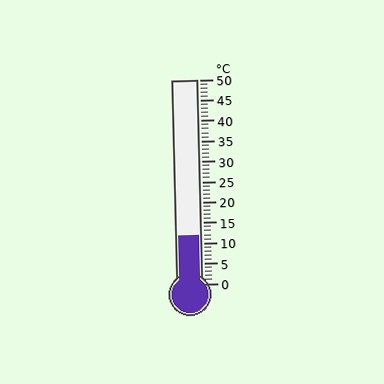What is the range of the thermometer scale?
The thermometer scale ranges from 0°C to 50°C.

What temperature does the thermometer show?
The thermometer shows approximately 12°C.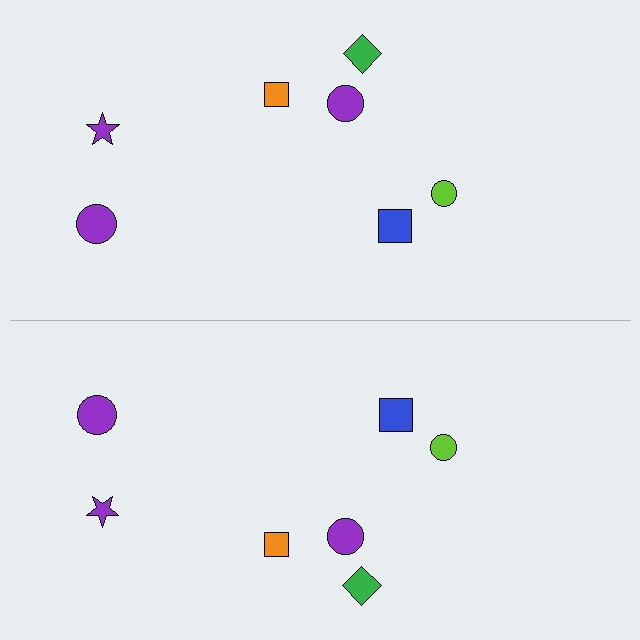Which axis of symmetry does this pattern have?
The pattern has a horizontal axis of symmetry running through the center of the image.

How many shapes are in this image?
There are 14 shapes in this image.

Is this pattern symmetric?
Yes, this pattern has bilateral (reflection) symmetry.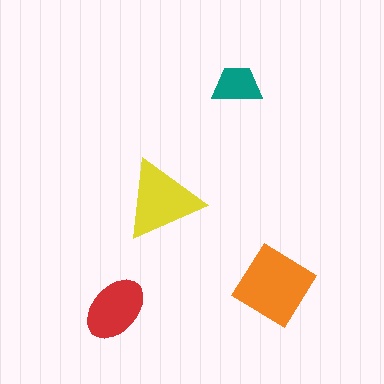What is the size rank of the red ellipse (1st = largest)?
3rd.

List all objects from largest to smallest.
The orange diamond, the yellow triangle, the red ellipse, the teal trapezoid.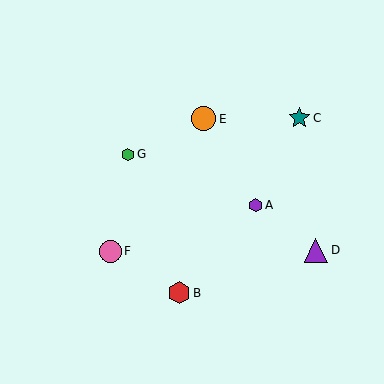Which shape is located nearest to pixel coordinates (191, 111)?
The orange circle (labeled E) at (204, 119) is nearest to that location.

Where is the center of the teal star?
The center of the teal star is at (299, 118).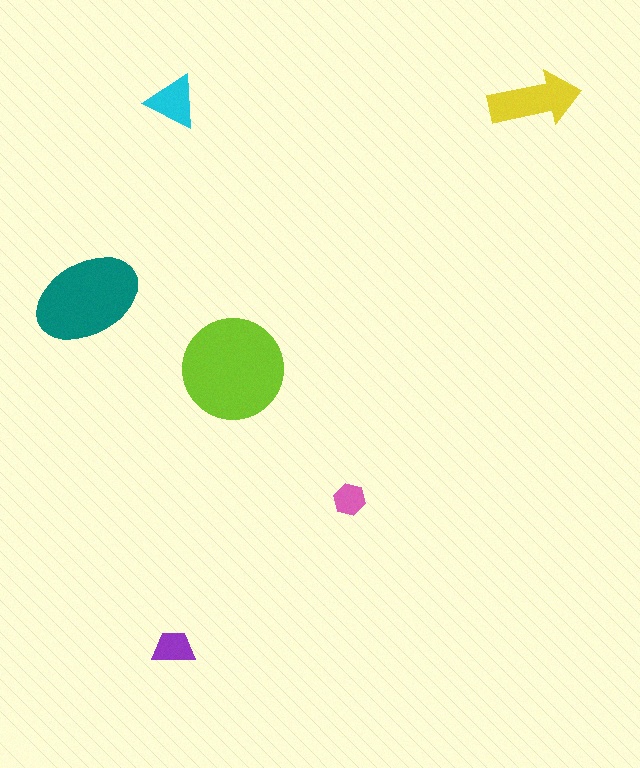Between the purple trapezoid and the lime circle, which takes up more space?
The lime circle.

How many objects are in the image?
There are 6 objects in the image.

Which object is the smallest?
The pink hexagon.